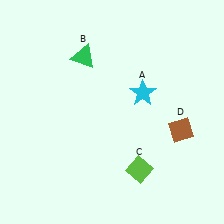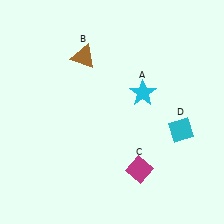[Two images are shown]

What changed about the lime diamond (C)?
In Image 1, C is lime. In Image 2, it changed to magenta.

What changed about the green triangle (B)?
In Image 1, B is green. In Image 2, it changed to brown.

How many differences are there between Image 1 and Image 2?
There are 3 differences between the two images.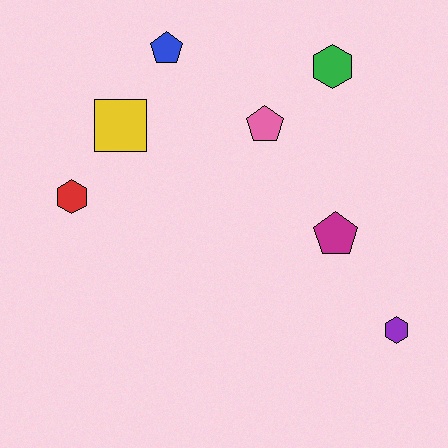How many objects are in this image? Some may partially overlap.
There are 7 objects.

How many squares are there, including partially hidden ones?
There is 1 square.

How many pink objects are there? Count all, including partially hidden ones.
There is 1 pink object.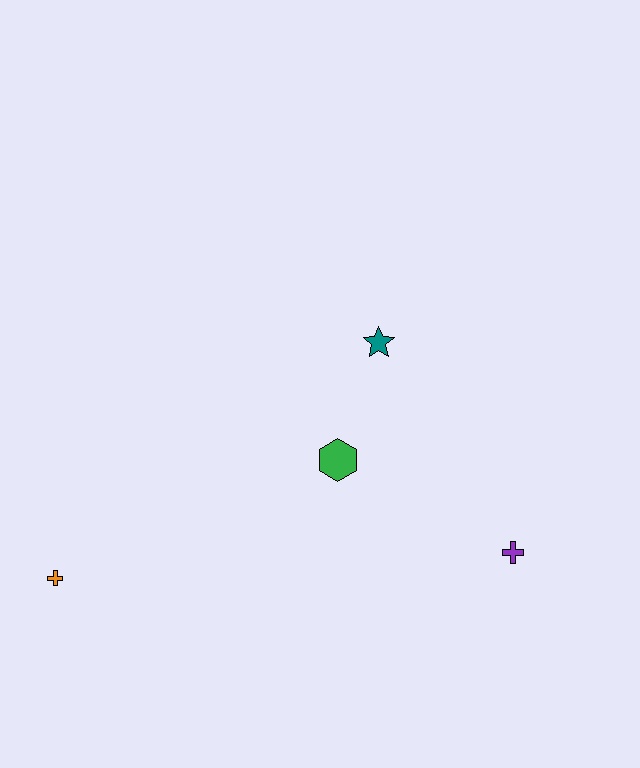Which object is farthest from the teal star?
The orange cross is farthest from the teal star.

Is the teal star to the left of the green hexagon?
No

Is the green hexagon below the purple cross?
No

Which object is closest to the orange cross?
The green hexagon is closest to the orange cross.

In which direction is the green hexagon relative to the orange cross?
The green hexagon is to the right of the orange cross.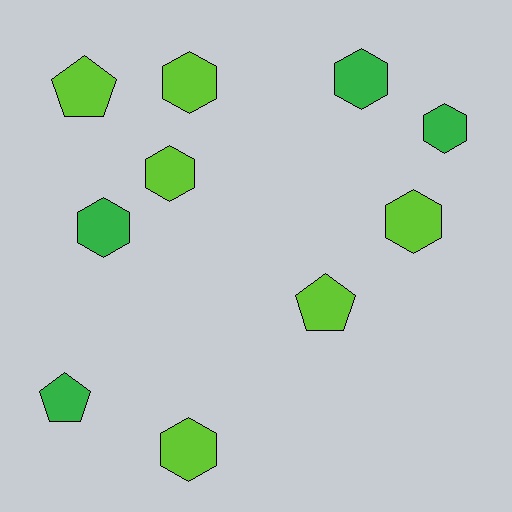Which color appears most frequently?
Lime, with 6 objects.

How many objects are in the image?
There are 10 objects.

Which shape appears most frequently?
Hexagon, with 7 objects.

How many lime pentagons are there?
There are 2 lime pentagons.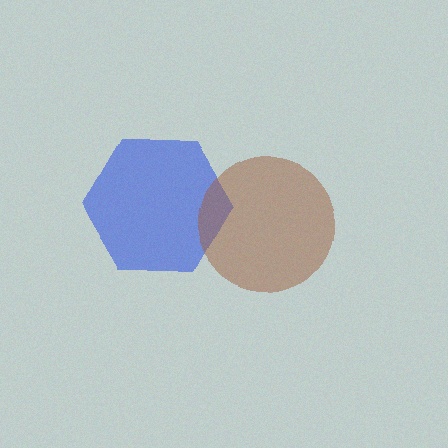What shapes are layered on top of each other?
The layered shapes are: a blue hexagon, a brown circle.